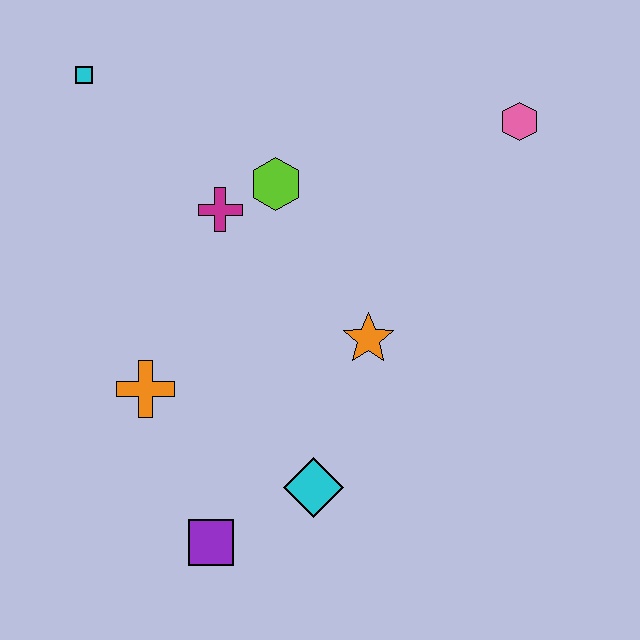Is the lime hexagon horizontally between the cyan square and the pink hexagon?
Yes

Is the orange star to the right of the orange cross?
Yes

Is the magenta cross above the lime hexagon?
No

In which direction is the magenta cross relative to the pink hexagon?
The magenta cross is to the left of the pink hexagon.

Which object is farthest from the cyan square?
The purple square is farthest from the cyan square.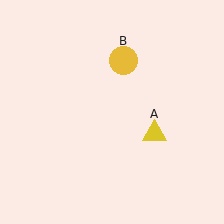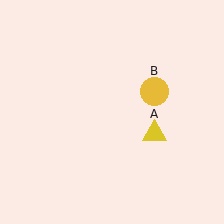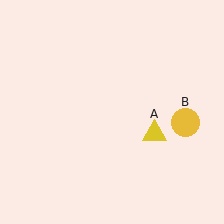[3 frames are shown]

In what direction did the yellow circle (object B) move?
The yellow circle (object B) moved down and to the right.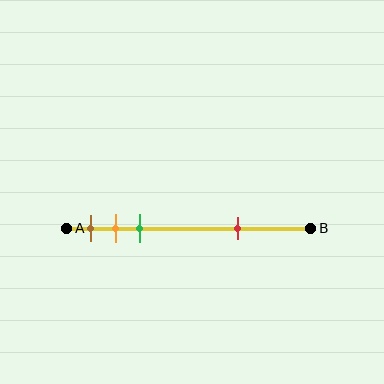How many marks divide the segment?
There are 4 marks dividing the segment.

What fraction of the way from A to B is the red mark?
The red mark is approximately 70% (0.7) of the way from A to B.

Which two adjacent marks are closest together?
The orange and green marks are the closest adjacent pair.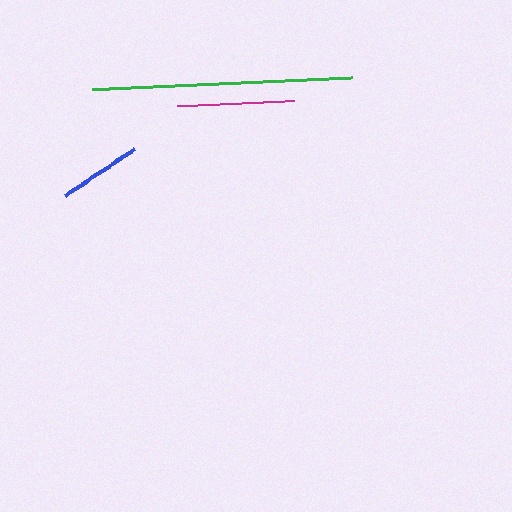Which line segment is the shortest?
The blue line is the shortest at approximately 83 pixels.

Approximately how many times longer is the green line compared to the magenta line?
The green line is approximately 2.2 times the length of the magenta line.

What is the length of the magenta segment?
The magenta segment is approximately 117 pixels long.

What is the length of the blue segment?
The blue segment is approximately 83 pixels long.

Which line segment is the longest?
The green line is the longest at approximately 260 pixels.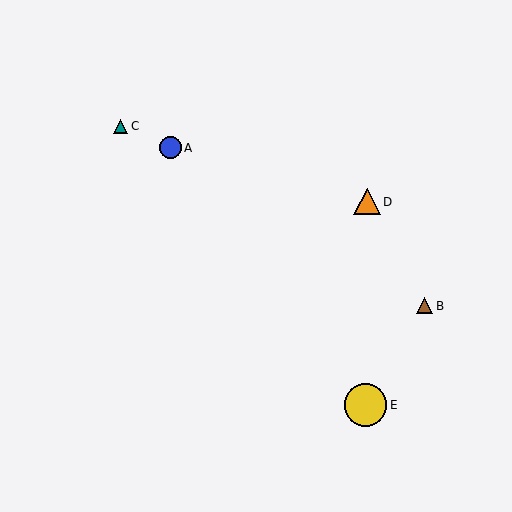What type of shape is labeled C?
Shape C is a teal triangle.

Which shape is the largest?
The yellow circle (labeled E) is the largest.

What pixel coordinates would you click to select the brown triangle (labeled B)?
Click at (425, 306) to select the brown triangle B.